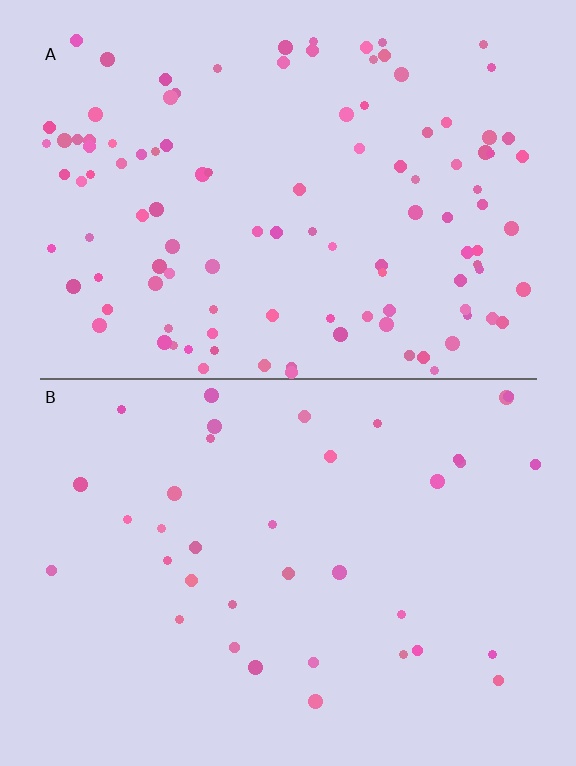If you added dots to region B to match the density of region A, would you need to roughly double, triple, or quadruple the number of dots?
Approximately triple.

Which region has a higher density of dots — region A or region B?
A (the top).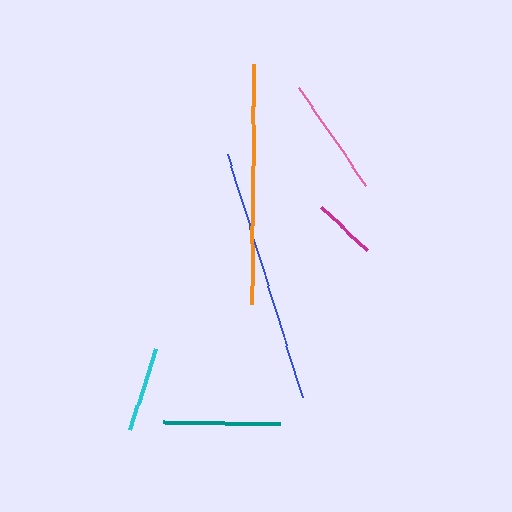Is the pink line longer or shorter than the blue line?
The blue line is longer than the pink line.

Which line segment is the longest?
The blue line is the longest at approximately 255 pixels.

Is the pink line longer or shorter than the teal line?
The pink line is longer than the teal line.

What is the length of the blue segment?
The blue segment is approximately 255 pixels long.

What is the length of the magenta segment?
The magenta segment is approximately 62 pixels long.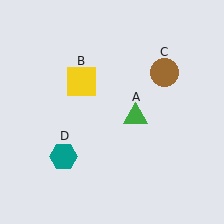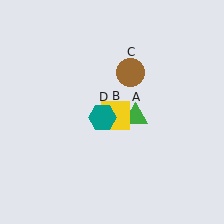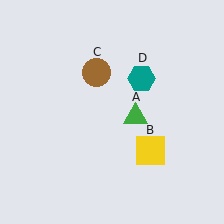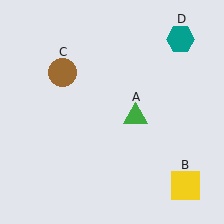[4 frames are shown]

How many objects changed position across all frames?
3 objects changed position: yellow square (object B), brown circle (object C), teal hexagon (object D).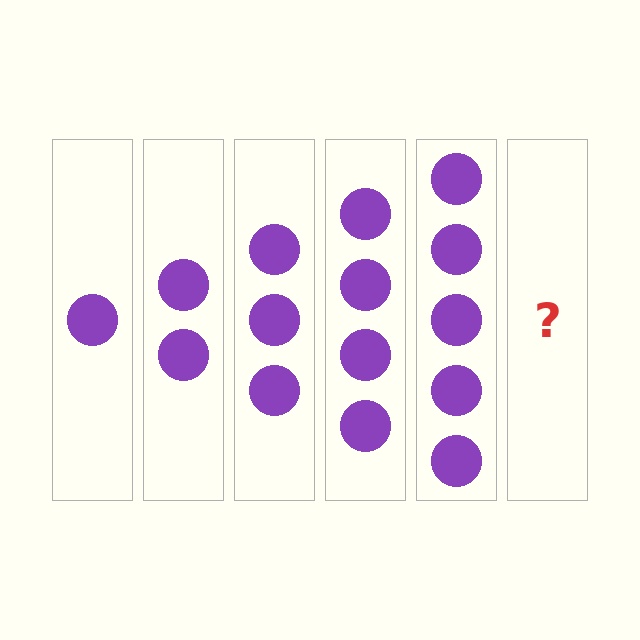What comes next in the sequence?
The next element should be 6 circles.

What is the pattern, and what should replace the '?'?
The pattern is that each step adds one more circle. The '?' should be 6 circles.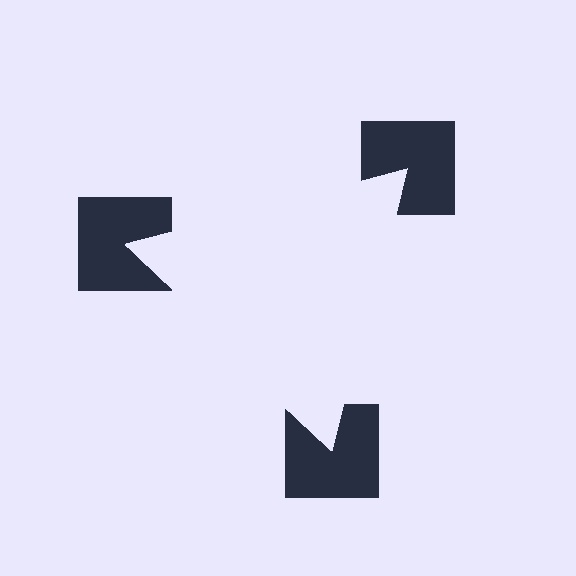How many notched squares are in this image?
There are 3 — one at each vertex of the illusory triangle.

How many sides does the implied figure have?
3 sides.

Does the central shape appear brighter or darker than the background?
It typically appears slightly brighter than the background, even though no actual brightness change is drawn.